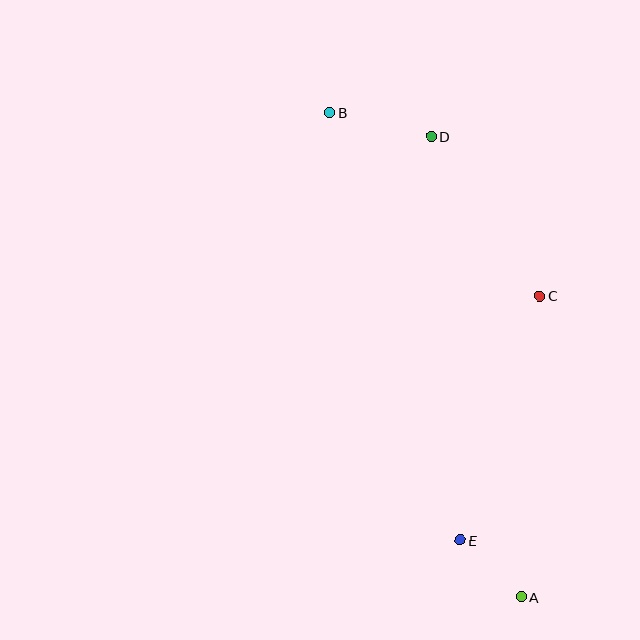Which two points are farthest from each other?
Points A and B are farthest from each other.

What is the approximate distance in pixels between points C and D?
The distance between C and D is approximately 193 pixels.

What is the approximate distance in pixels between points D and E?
The distance between D and E is approximately 405 pixels.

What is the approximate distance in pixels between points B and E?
The distance between B and E is approximately 447 pixels.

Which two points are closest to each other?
Points A and E are closest to each other.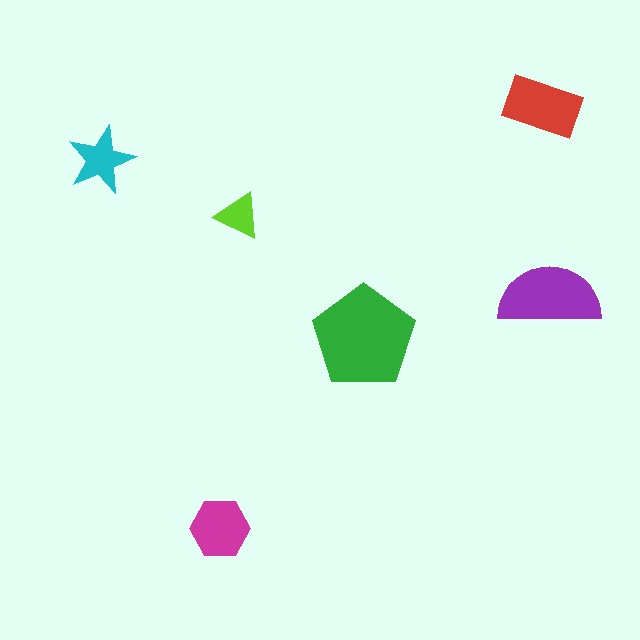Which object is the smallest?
The lime triangle.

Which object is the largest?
The green pentagon.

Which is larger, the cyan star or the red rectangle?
The red rectangle.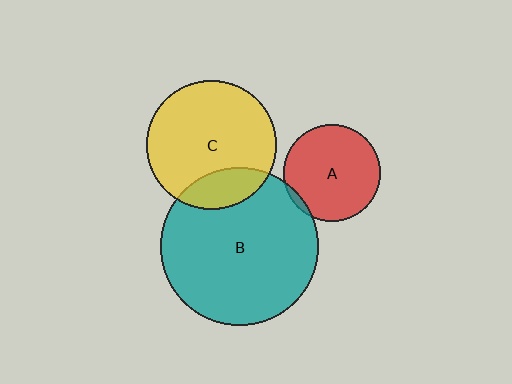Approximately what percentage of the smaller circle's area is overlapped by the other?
Approximately 5%.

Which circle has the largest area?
Circle B (teal).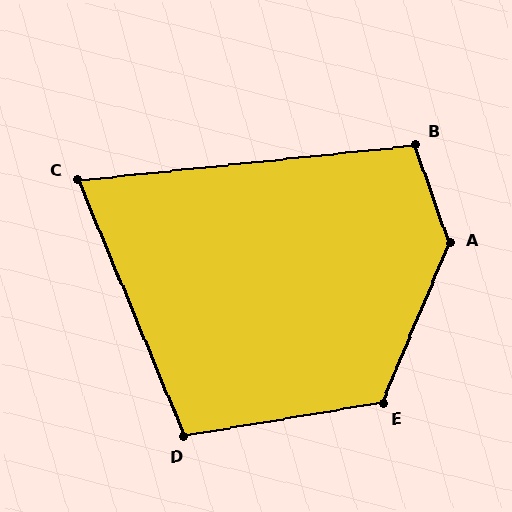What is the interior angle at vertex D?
Approximately 103 degrees (obtuse).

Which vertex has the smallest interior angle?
C, at approximately 73 degrees.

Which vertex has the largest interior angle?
A, at approximately 138 degrees.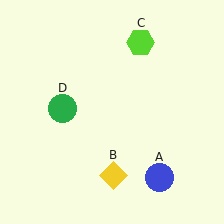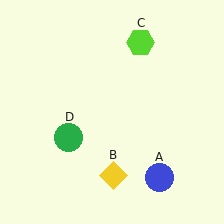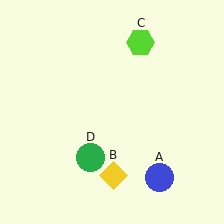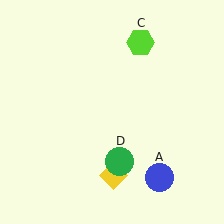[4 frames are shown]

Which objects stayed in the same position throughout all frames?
Blue circle (object A) and yellow diamond (object B) and lime hexagon (object C) remained stationary.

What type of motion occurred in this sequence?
The green circle (object D) rotated counterclockwise around the center of the scene.